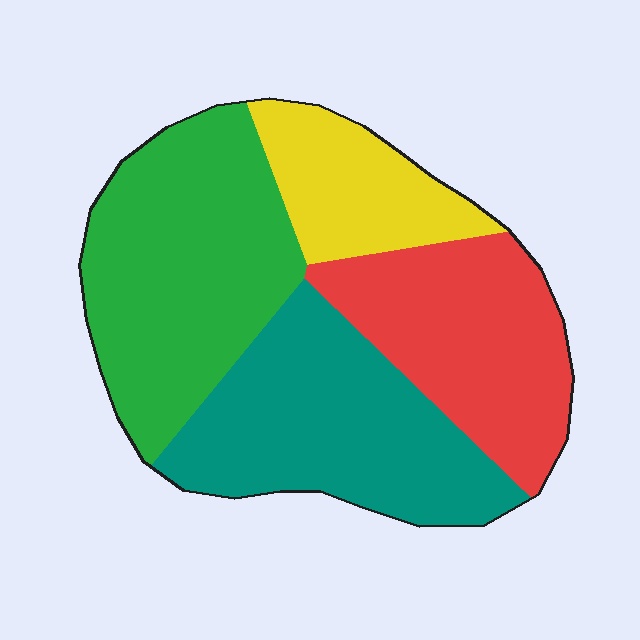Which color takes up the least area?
Yellow, at roughly 15%.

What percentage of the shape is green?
Green covers about 30% of the shape.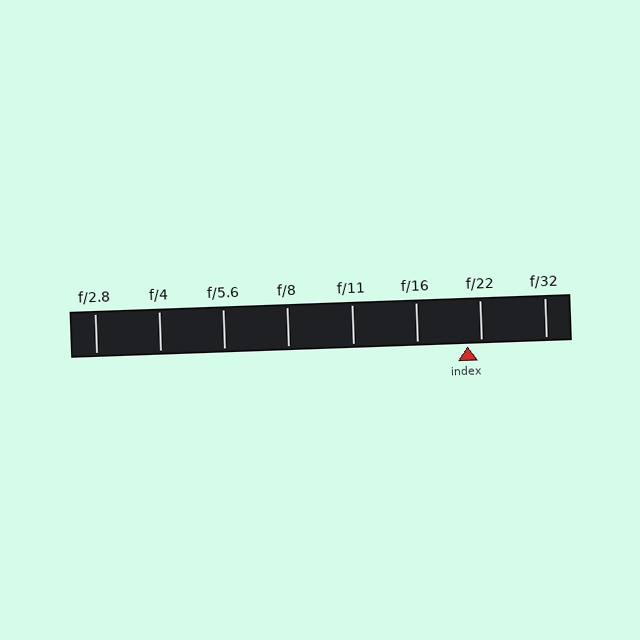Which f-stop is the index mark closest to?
The index mark is closest to f/22.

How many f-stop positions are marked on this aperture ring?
There are 8 f-stop positions marked.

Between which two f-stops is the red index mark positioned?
The index mark is between f/16 and f/22.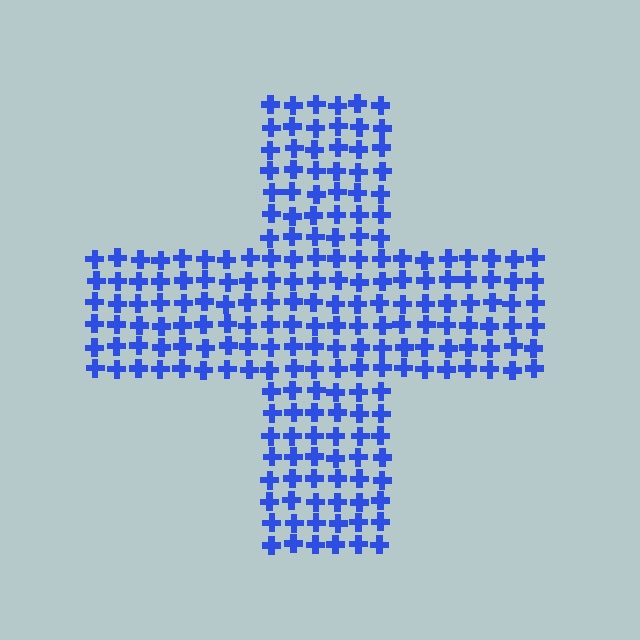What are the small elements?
The small elements are crosses.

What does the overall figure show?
The overall figure shows a cross.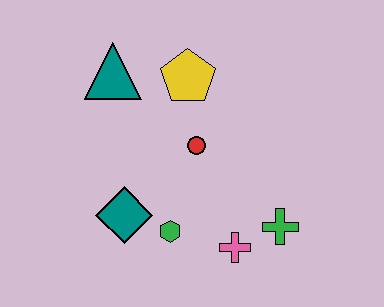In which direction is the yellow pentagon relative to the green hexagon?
The yellow pentagon is above the green hexagon.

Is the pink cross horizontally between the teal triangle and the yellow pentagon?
No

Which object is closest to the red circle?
The yellow pentagon is closest to the red circle.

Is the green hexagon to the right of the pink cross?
No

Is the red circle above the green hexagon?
Yes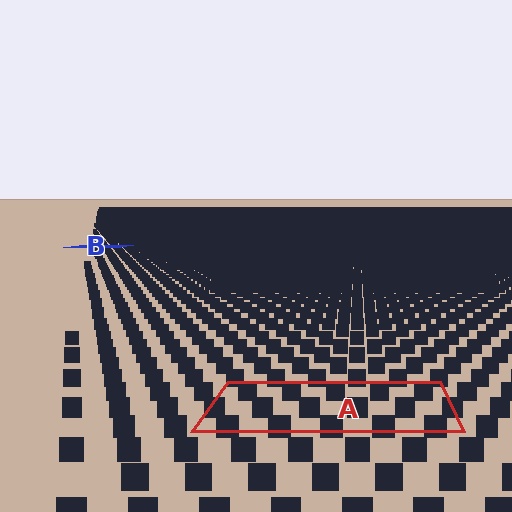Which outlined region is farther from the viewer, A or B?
Region B is farther from the viewer — the texture elements inside it appear smaller and more densely packed.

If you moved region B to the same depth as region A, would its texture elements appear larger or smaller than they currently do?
They would appear larger. At a closer depth, the same texture elements are projected at a bigger on-screen size.